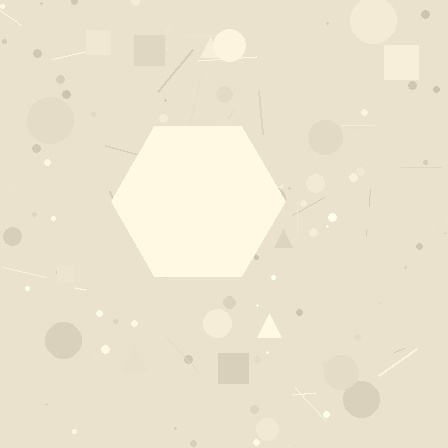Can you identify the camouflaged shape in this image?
The camouflaged shape is a hexagon.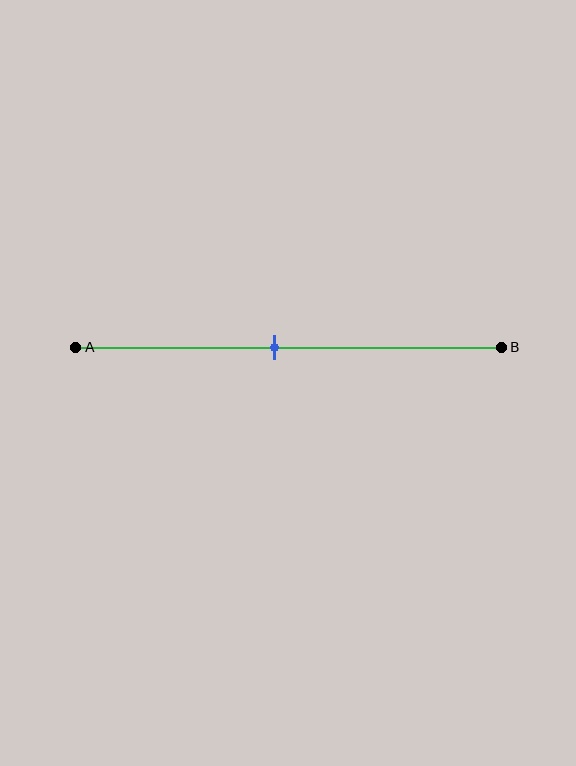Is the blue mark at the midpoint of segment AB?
No, the mark is at about 45% from A, not at the 50% midpoint.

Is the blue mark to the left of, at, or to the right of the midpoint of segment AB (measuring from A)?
The blue mark is to the left of the midpoint of segment AB.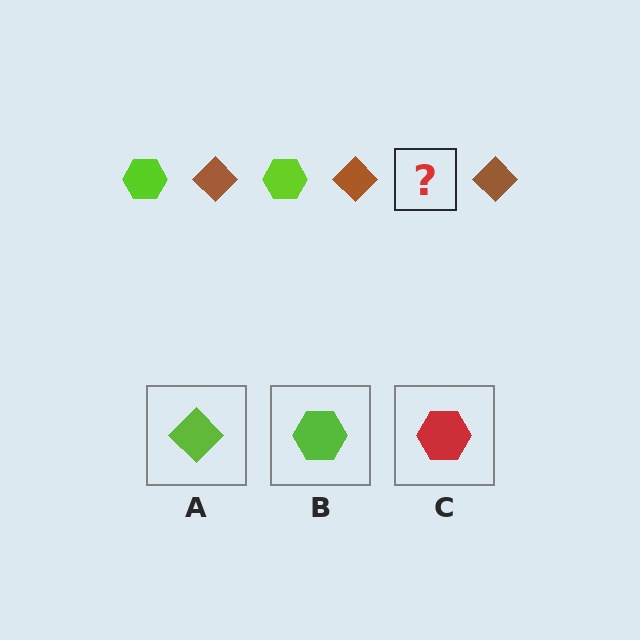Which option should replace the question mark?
Option B.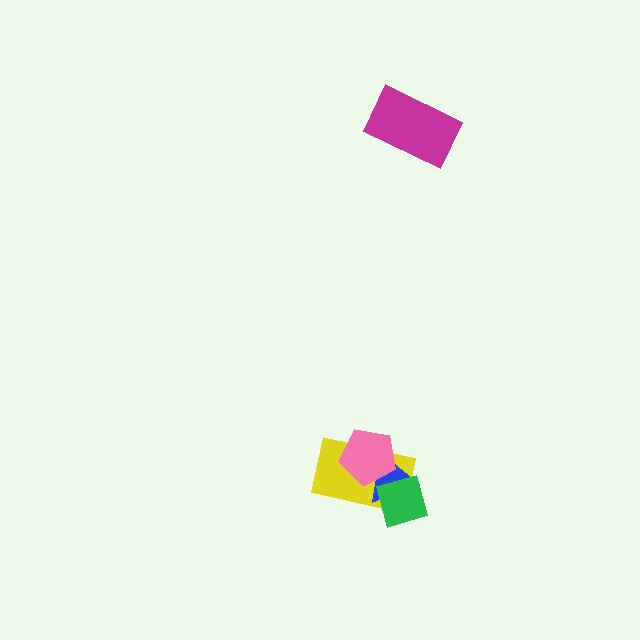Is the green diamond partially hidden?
No, no other shape covers it.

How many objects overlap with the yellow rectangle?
3 objects overlap with the yellow rectangle.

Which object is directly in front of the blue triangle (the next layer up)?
The pink pentagon is directly in front of the blue triangle.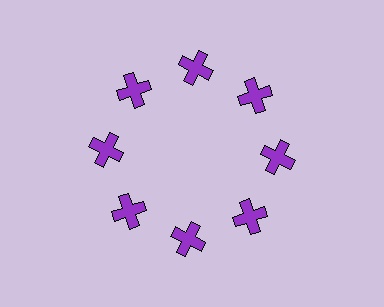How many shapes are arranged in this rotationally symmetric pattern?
There are 8 shapes, arranged in 8 groups of 1.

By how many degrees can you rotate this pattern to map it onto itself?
The pattern maps onto itself every 45 degrees of rotation.